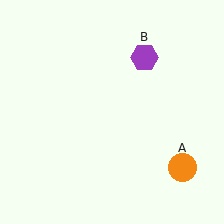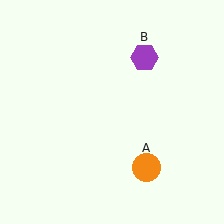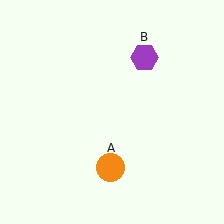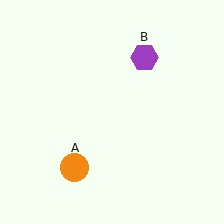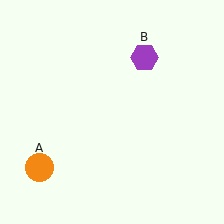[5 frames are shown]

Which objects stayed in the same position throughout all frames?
Purple hexagon (object B) remained stationary.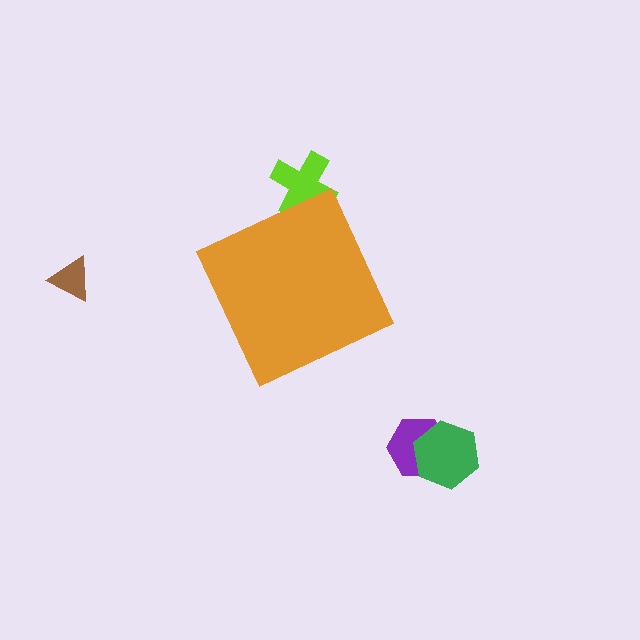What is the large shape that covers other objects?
An orange diamond.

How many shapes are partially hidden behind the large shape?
1 shape is partially hidden.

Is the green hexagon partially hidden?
No, the green hexagon is fully visible.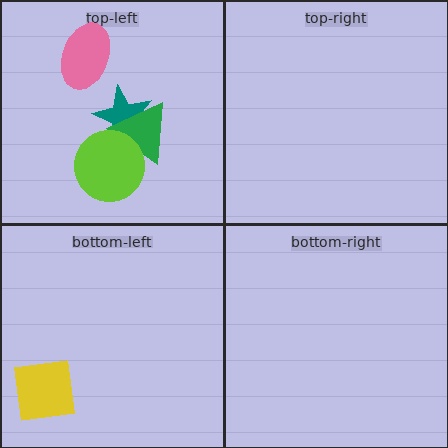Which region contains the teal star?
The top-left region.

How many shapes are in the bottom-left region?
1.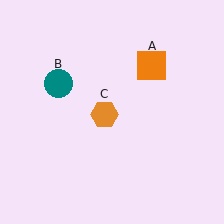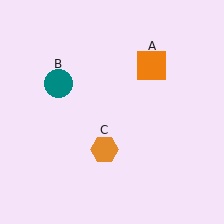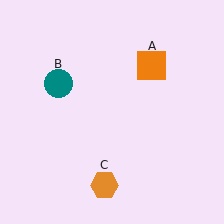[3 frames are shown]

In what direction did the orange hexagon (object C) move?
The orange hexagon (object C) moved down.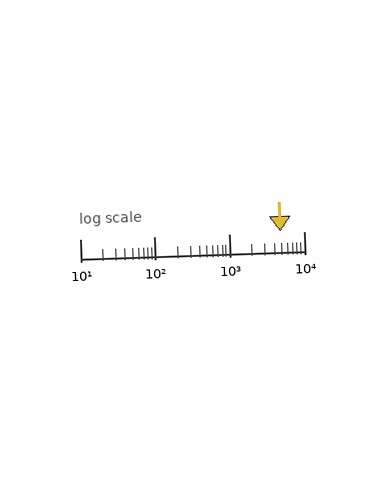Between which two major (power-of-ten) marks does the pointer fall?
The pointer is between 1000 and 10000.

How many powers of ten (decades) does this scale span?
The scale spans 3 decades, from 10 to 10000.